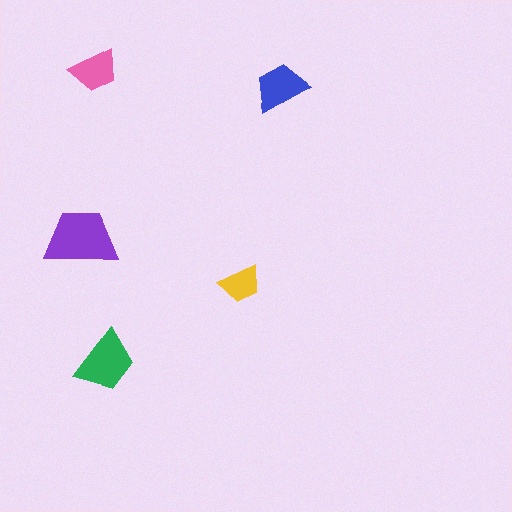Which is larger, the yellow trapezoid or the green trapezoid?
The green one.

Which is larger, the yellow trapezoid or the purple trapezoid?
The purple one.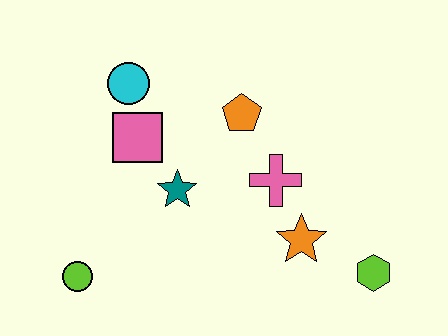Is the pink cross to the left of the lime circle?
No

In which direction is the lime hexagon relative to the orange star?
The lime hexagon is to the right of the orange star.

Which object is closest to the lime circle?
The teal star is closest to the lime circle.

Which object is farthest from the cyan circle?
The lime hexagon is farthest from the cyan circle.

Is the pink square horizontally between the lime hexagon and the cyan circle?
Yes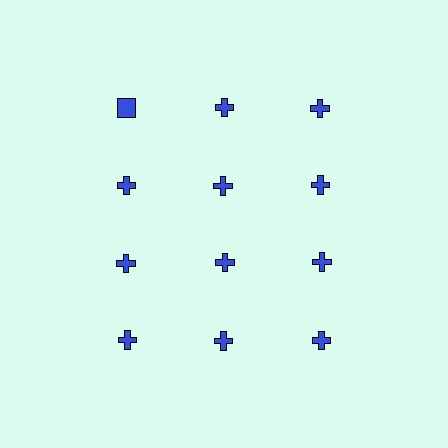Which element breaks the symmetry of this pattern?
The blue square in the top row, leftmost column breaks the symmetry. All other shapes are blue crosses.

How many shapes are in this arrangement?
There are 12 shapes arranged in a grid pattern.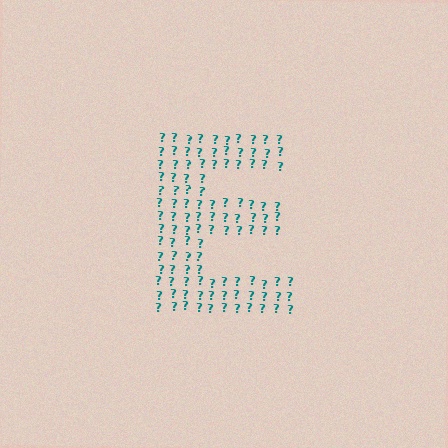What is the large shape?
The large shape is the letter E.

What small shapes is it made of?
It is made of small question marks.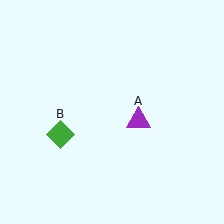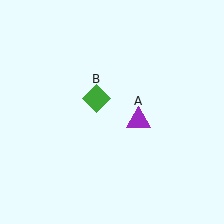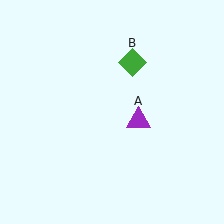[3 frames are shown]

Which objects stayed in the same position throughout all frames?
Purple triangle (object A) remained stationary.